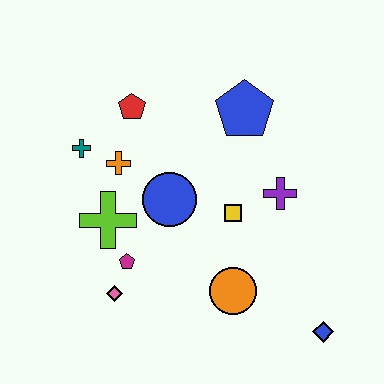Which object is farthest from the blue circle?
The blue diamond is farthest from the blue circle.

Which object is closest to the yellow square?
The purple cross is closest to the yellow square.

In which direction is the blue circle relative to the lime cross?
The blue circle is to the right of the lime cross.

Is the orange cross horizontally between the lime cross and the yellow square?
Yes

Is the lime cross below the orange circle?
No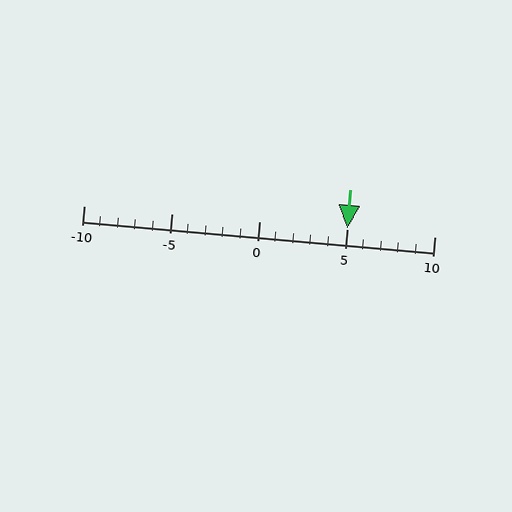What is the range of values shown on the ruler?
The ruler shows values from -10 to 10.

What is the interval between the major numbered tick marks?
The major tick marks are spaced 5 units apart.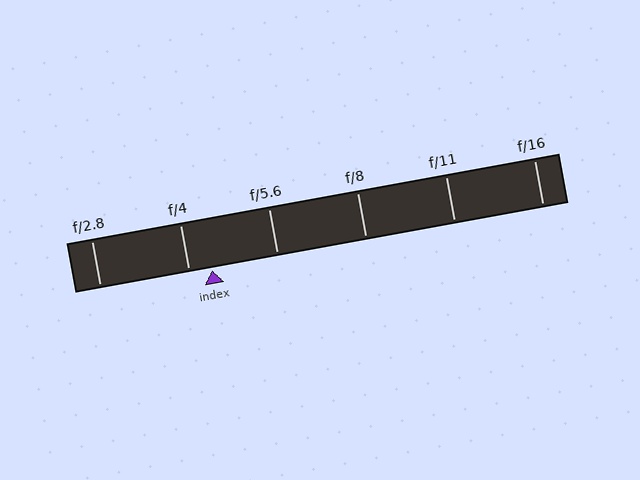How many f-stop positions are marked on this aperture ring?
There are 6 f-stop positions marked.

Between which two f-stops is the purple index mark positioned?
The index mark is between f/4 and f/5.6.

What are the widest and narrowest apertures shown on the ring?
The widest aperture shown is f/2.8 and the narrowest is f/16.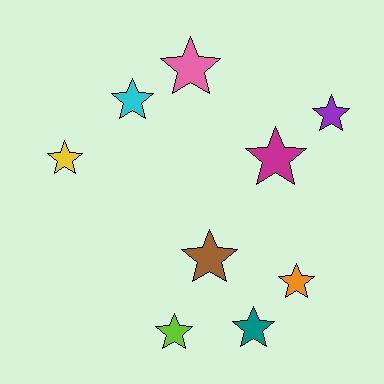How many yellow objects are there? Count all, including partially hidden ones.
There is 1 yellow object.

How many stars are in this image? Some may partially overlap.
There are 9 stars.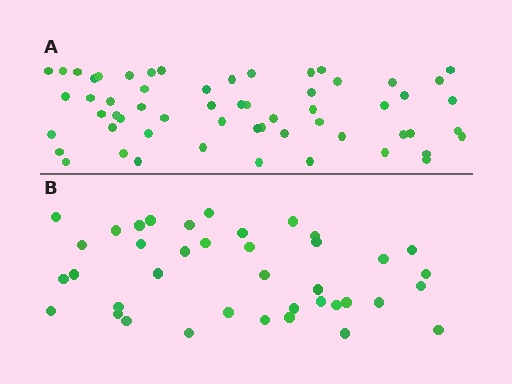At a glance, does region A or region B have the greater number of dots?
Region A (the top region) has more dots.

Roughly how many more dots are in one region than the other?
Region A has approximately 20 more dots than region B.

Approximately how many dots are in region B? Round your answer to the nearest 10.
About 40 dots. (The exact count is 39, which rounds to 40.)